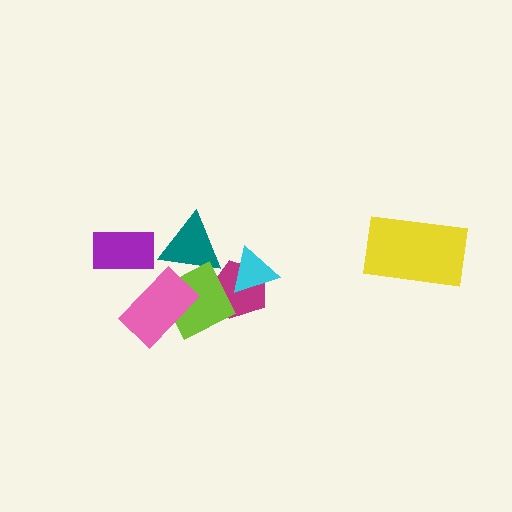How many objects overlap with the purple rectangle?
0 objects overlap with the purple rectangle.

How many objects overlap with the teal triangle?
1 object overlaps with the teal triangle.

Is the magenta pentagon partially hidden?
Yes, it is partially covered by another shape.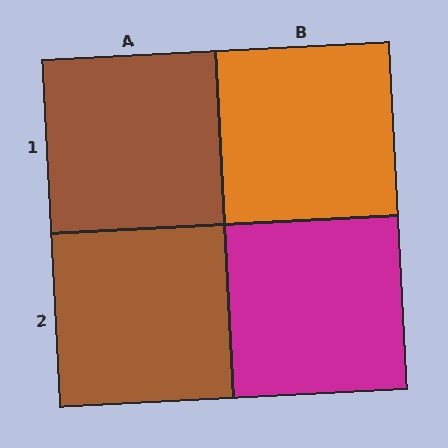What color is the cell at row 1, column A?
Brown.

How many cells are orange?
1 cell is orange.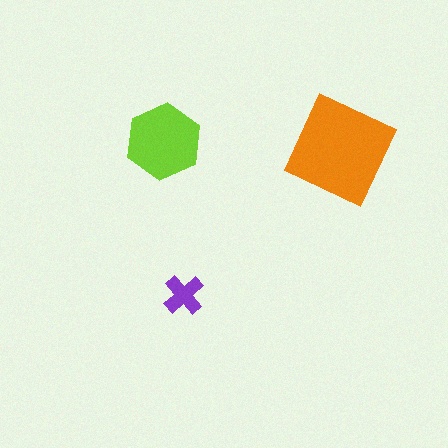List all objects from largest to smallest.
The orange diamond, the lime hexagon, the purple cross.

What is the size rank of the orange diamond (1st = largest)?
1st.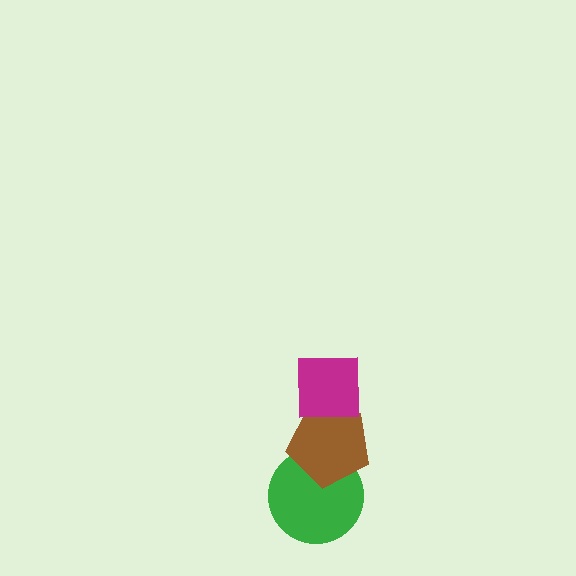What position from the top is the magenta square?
The magenta square is 1st from the top.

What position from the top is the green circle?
The green circle is 3rd from the top.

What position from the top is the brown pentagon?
The brown pentagon is 2nd from the top.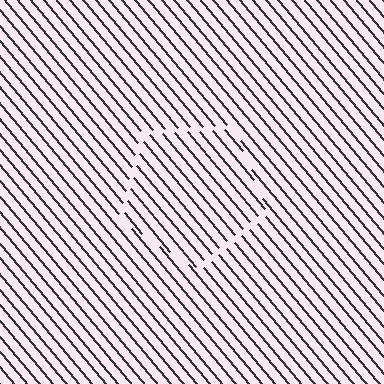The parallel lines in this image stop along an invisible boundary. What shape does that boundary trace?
An illusory pentagon. The interior of the shape contains the same grating, shifted by half a period — the contour is defined by the phase discontinuity where line-ends from the inner and outer gratings abut.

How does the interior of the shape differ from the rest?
The interior of the shape contains the same grating, shifted by half a period — the contour is defined by the phase discontinuity where line-ends from the inner and outer gratings abut.